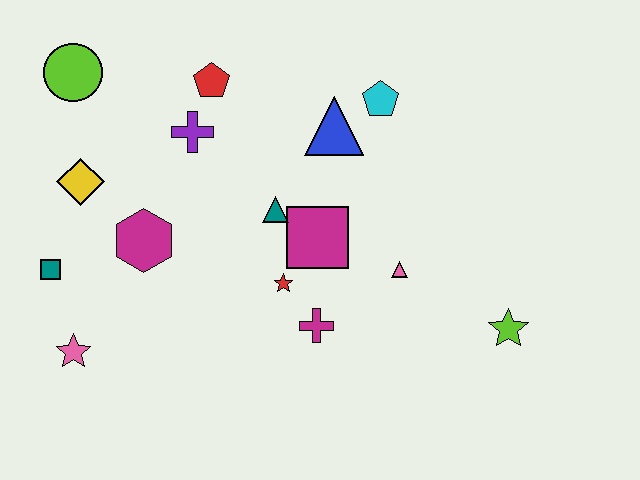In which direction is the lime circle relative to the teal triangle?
The lime circle is to the left of the teal triangle.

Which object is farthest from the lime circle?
The lime star is farthest from the lime circle.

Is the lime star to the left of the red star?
No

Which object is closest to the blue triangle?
The cyan pentagon is closest to the blue triangle.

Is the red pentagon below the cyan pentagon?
No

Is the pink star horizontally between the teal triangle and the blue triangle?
No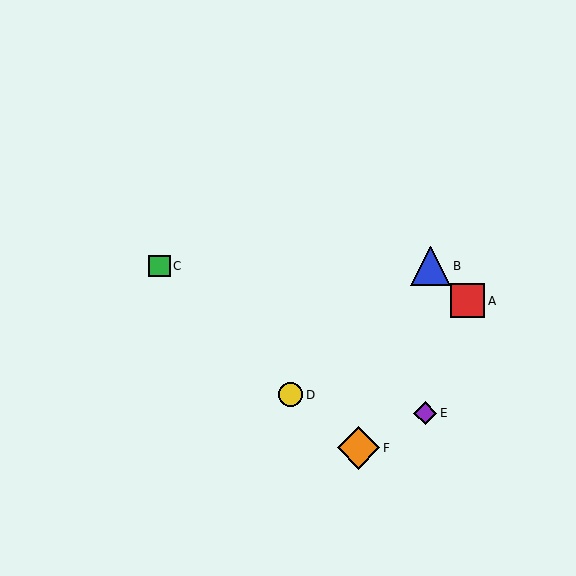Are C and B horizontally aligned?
Yes, both are at y≈266.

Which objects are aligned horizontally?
Objects B, C are aligned horizontally.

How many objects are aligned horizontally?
2 objects (B, C) are aligned horizontally.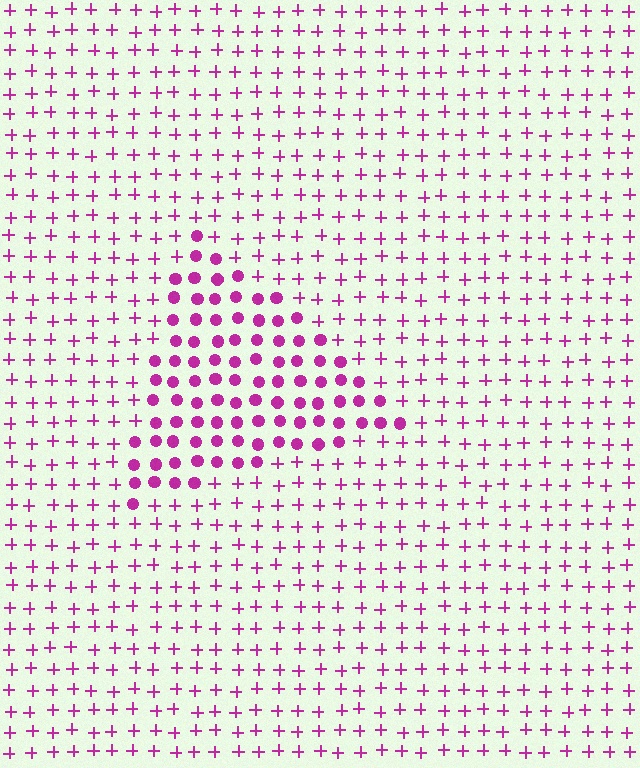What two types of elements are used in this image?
The image uses circles inside the triangle region and plus signs outside it.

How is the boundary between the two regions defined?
The boundary is defined by a change in element shape: circles inside vs. plus signs outside. All elements share the same color and spacing.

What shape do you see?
I see a triangle.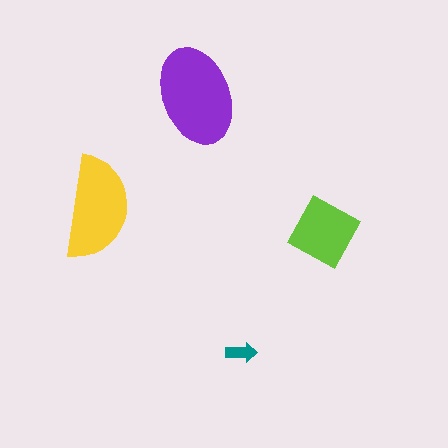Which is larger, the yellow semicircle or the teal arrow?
The yellow semicircle.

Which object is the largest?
The purple ellipse.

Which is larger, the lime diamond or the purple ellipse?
The purple ellipse.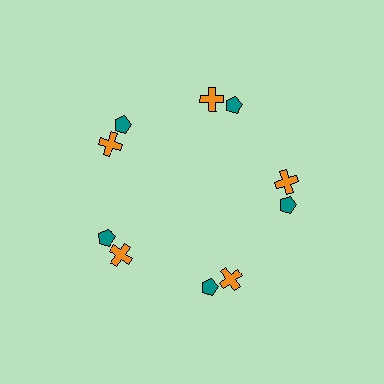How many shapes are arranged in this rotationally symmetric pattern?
There are 10 shapes, arranged in 5 groups of 2.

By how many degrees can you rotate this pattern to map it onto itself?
The pattern maps onto itself every 72 degrees of rotation.